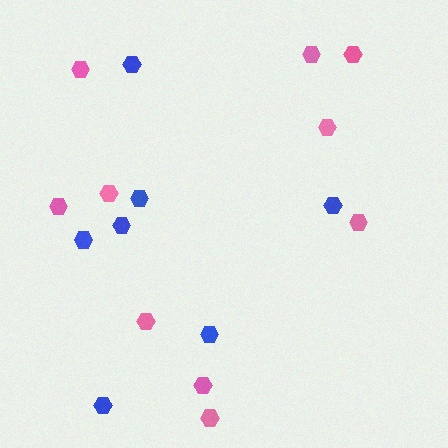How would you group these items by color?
There are 2 groups: one group of blue hexagons (7) and one group of pink hexagons (10).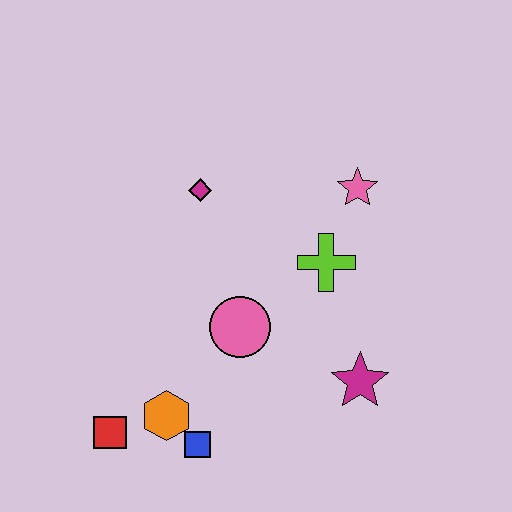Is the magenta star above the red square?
Yes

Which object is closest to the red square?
The orange hexagon is closest to the red square.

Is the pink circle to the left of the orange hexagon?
No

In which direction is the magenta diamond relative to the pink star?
The magenta diamond is to the left of the pink star.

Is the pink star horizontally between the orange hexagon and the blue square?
No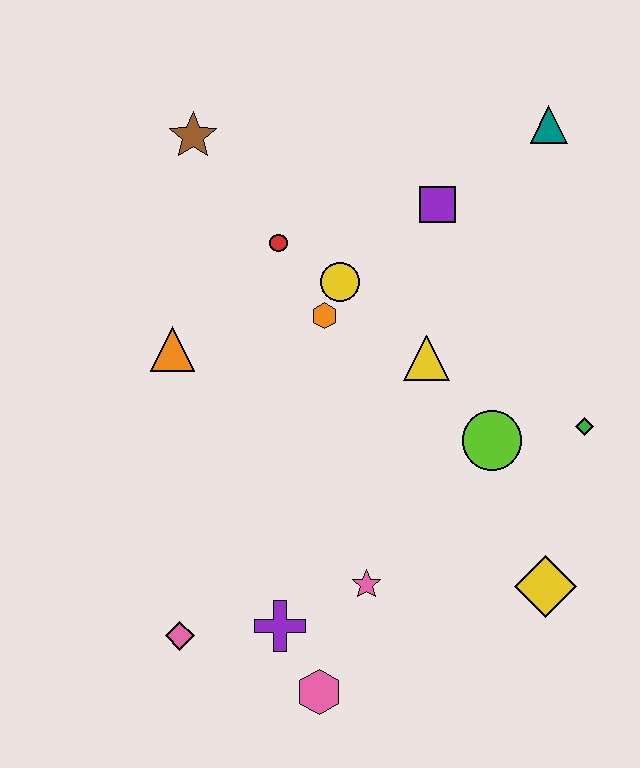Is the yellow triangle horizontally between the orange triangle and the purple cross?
No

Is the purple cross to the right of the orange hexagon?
No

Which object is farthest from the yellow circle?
The pink hexagon is farthest from the yellow circle.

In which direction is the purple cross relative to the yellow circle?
The purple cross is below the yellow circle.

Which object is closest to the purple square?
The yellow circle is closest to the purple square.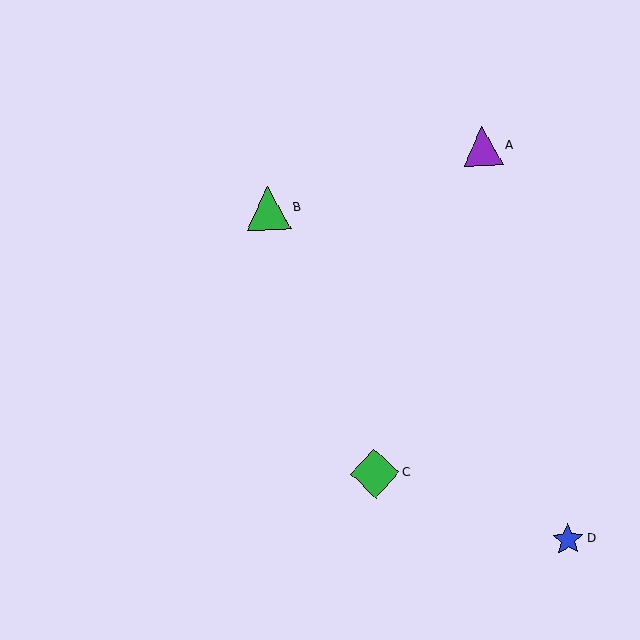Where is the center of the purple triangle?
The center of the purple triangle is at (483, 146).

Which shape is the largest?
The green diamond (labeled C) is the largest.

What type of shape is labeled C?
Shape C is a green diamond.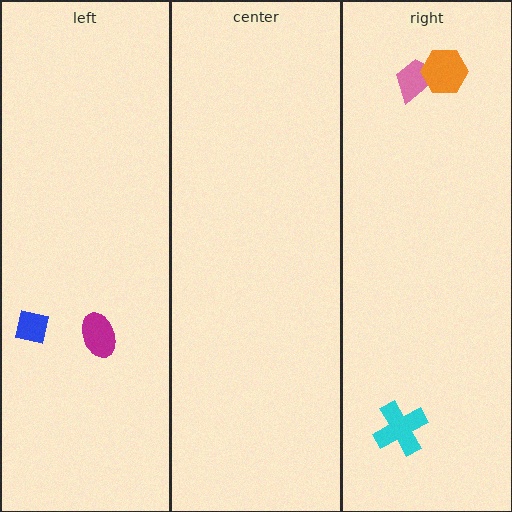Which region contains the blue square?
The left region.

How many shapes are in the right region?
3.